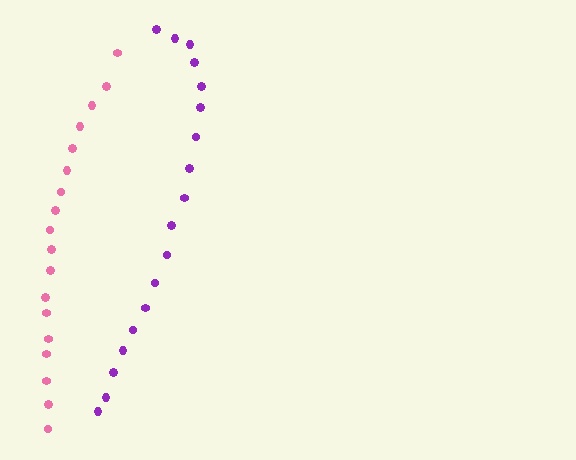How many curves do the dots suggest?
There are 2 distinct paths.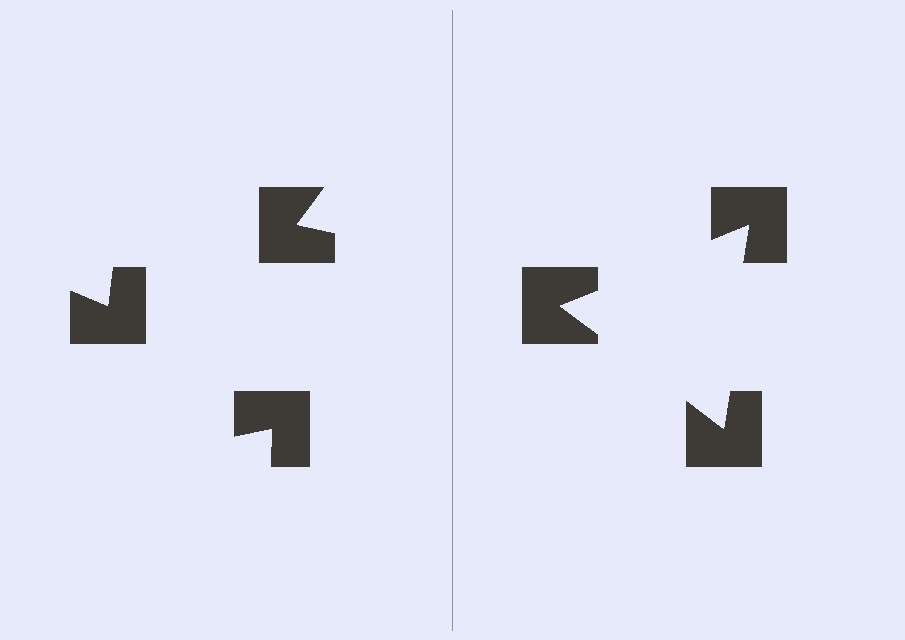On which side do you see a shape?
An illusory triangle appears on the right side. On the left side the wedge cuts are rotated, so no coherent shape forms.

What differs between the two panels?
The notched squares are positioned identically on both sides; only the wedge orientations differ. On the right they align to a triangle; on the left they are misaligned.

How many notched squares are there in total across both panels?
6 — 3 on each side.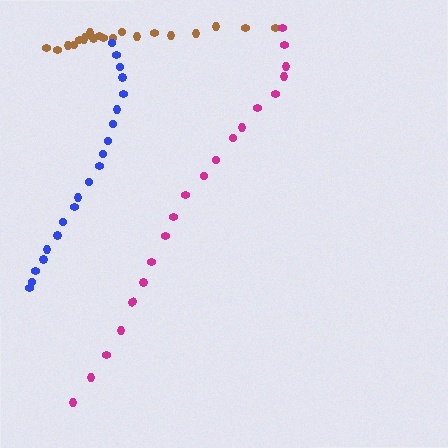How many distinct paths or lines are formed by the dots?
There are 3 distinct paths.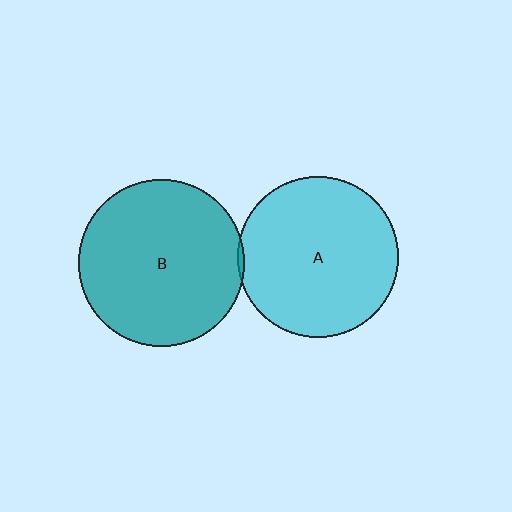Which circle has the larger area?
Circle B (teal).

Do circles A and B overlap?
Yes.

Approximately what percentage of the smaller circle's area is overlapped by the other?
Approximately 5%.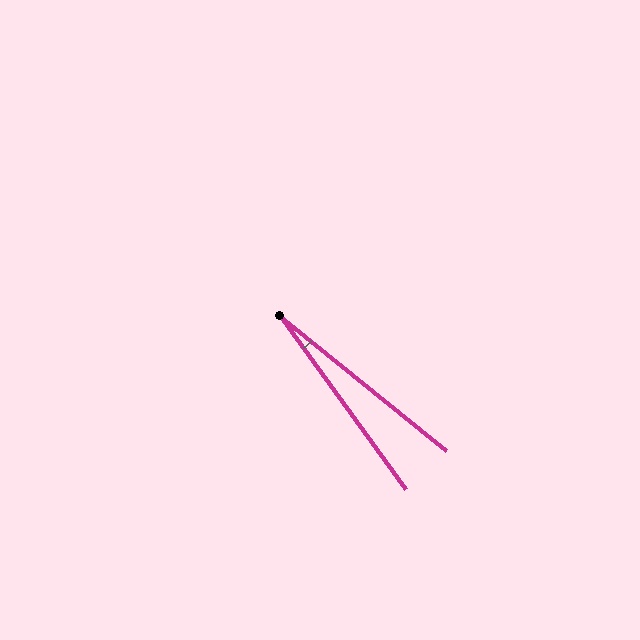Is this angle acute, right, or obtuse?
It is acute.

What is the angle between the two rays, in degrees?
Approximately 15 degrees.